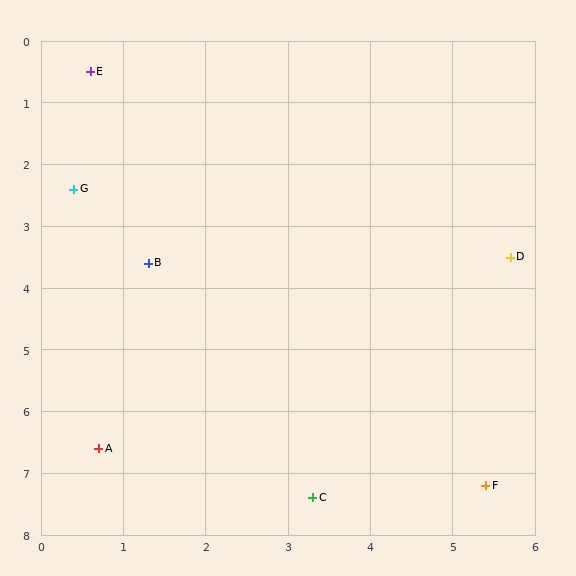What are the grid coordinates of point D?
Point D is at approximately (5.7, 3.5).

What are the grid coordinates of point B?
Point B is at approximately (1.3, 3.6).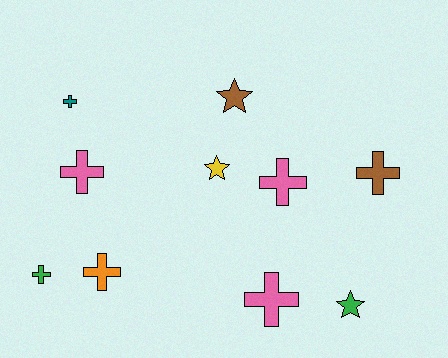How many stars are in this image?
There are 3 stars.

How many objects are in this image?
There are 10 objects.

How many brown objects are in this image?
There are 2 brown objects.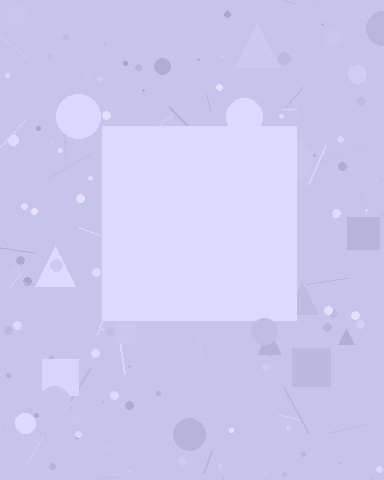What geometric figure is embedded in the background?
A square is embedded in the background.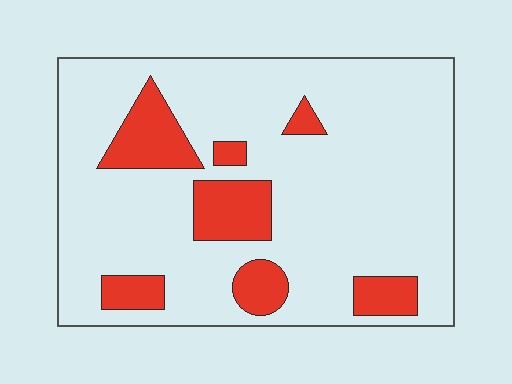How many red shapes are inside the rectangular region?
7.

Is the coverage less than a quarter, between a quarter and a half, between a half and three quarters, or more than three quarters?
Less than a quarter.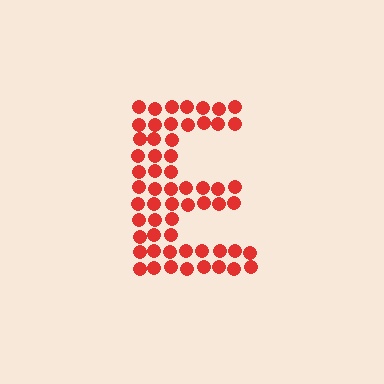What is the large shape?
The large shape is the letter E.